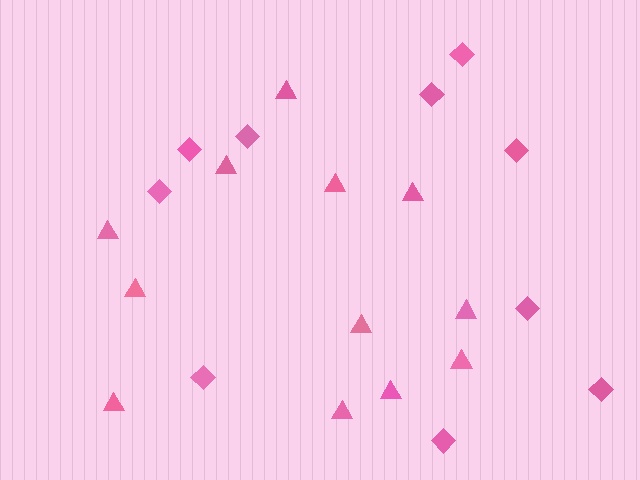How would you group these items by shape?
There are 2 groups: one group of triangles (12) and one group of diamonds (10).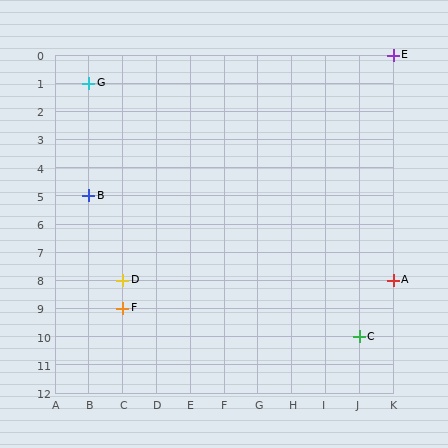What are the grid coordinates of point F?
Point F is at grid coordinates (C, 9).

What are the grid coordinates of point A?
Point A is at grid coordinates (K, 8).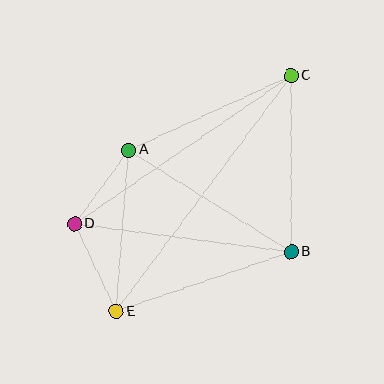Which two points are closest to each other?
Points A and D are closest to each other.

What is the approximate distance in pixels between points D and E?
The distance between D and E is approximately 97 pixels.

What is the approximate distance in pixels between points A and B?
The distance between A and B is approximately 191 pixels.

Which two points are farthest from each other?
Points C and E are farthest from each other.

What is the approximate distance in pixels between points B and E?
The distance between B and E is approximately 185 pixels.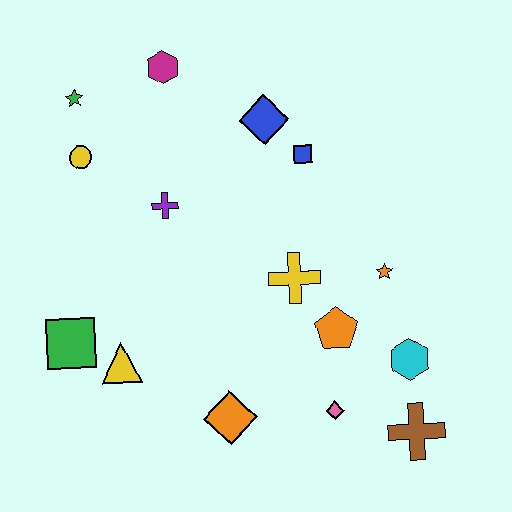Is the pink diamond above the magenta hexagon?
No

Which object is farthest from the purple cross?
The brown cross is farthest from the purple cross.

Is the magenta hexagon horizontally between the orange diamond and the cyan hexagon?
No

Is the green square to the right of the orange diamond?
No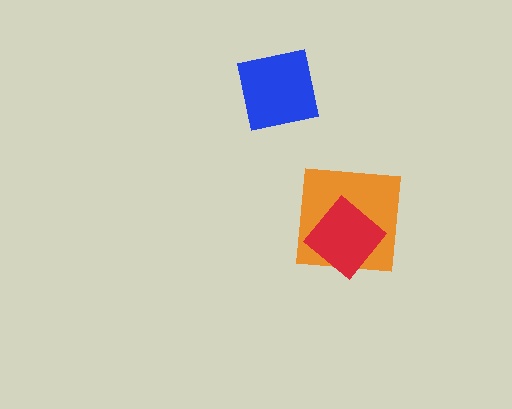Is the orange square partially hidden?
Yes, it is partially covered by another shape.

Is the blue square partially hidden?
No, no other shape covers it.